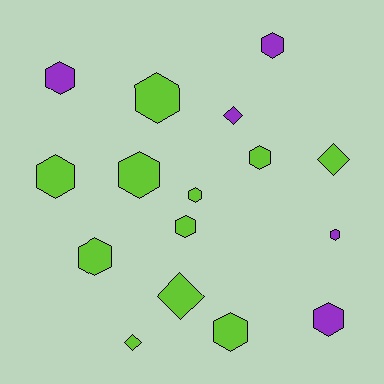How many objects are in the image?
There are 16 objects.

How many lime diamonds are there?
There are 3 lime diamonds.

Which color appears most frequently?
Lime, with 11 objects.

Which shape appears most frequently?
Hexagon, with 12 objects.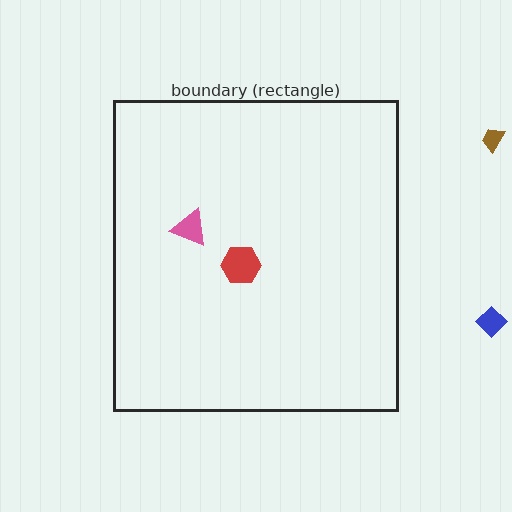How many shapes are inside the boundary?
2 inside, 2 outside.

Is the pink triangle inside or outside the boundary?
Inside.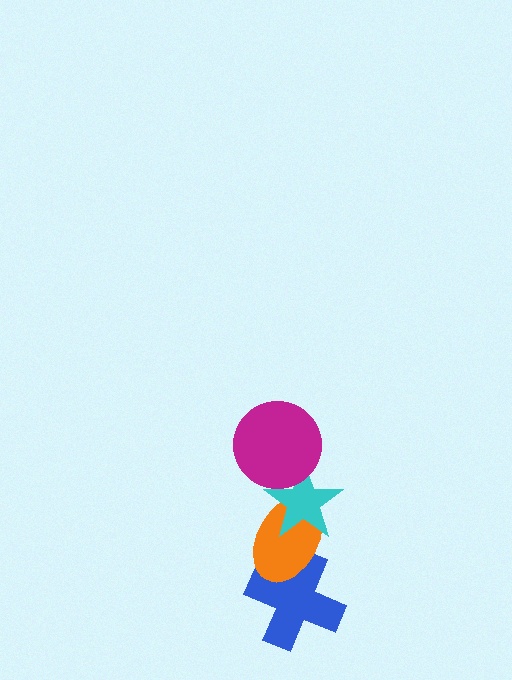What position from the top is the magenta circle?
The magenta circle is 1st from the top.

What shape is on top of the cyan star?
The magenta circle is on top of the cyan star.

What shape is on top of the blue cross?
The orange ellipse is on top of the blue cross.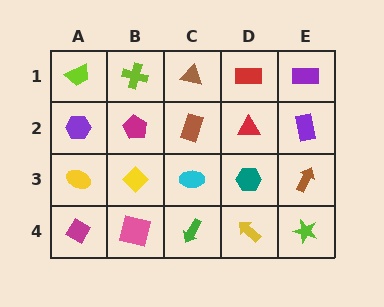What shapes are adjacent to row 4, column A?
A yellow ellipse (row 3, column A), a pink square (row 4, column B).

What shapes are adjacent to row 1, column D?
A red triangle (row 2, column D), a brown triangle (row 1, column C), a purple rectangle (row 1, column E).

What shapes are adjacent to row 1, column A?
A purple hexagon (row 2, column A), a lime cross (row 1, column B).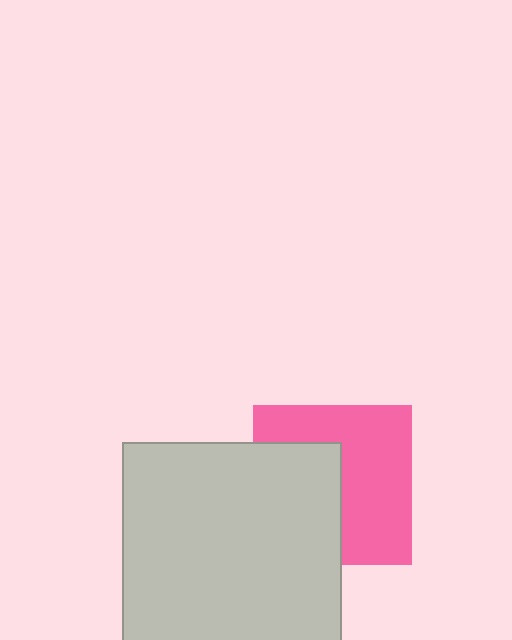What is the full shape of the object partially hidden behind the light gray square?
The partially hidden object is a pink square.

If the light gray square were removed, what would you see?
You would see the complete pink square.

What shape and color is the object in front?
The object in front is a light gray square.